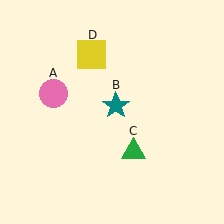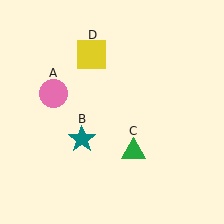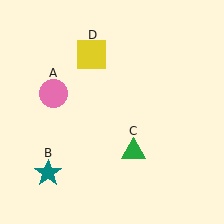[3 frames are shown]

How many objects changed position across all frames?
1 object changed position: teal star (object B).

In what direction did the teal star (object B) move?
The teal star (object B) moved down and to the left.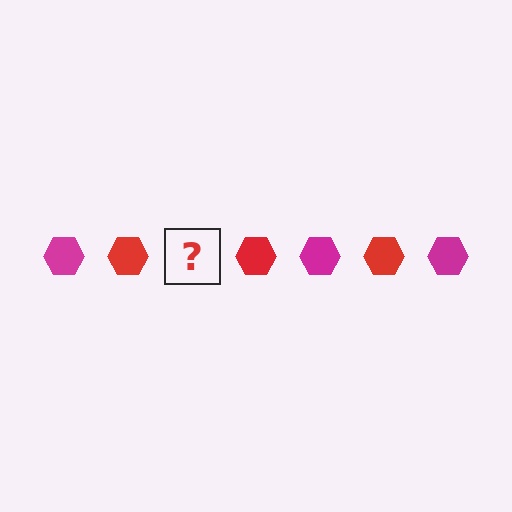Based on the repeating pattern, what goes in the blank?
The blank should be a magenta hexagon.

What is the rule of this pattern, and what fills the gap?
The rule is that the pattern cycles through magenta, red hexagons. The gap should be filled with a magenta hexagon.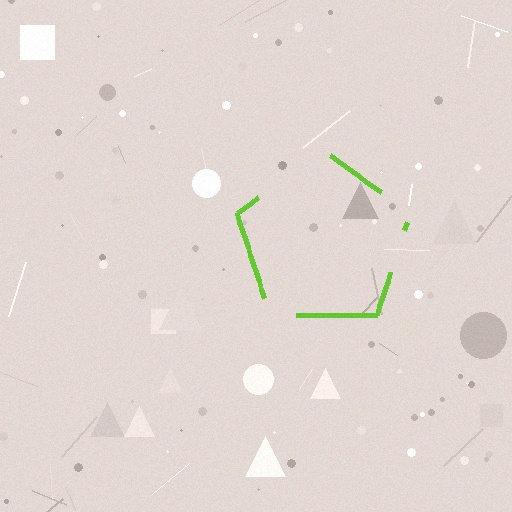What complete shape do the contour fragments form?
The contour fragments form a pentagon.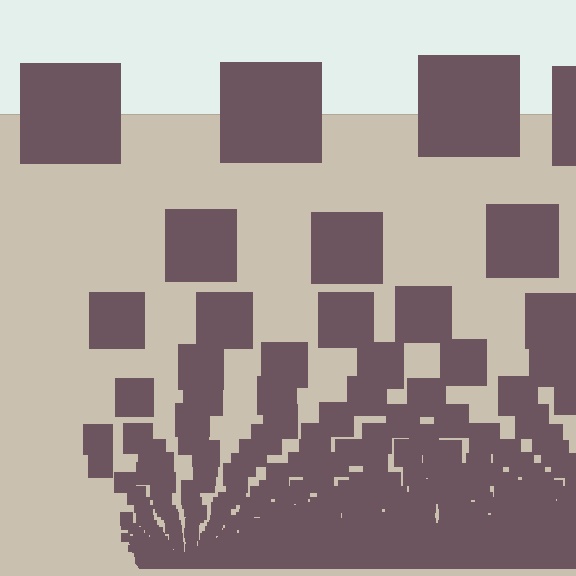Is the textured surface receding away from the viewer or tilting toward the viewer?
The surface appears to tilt toward the viewer. Texture elements get larger and sparser toward the top.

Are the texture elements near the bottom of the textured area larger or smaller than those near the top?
Smaller. The gradient is inverted — elements near the bottom are smaller and denser.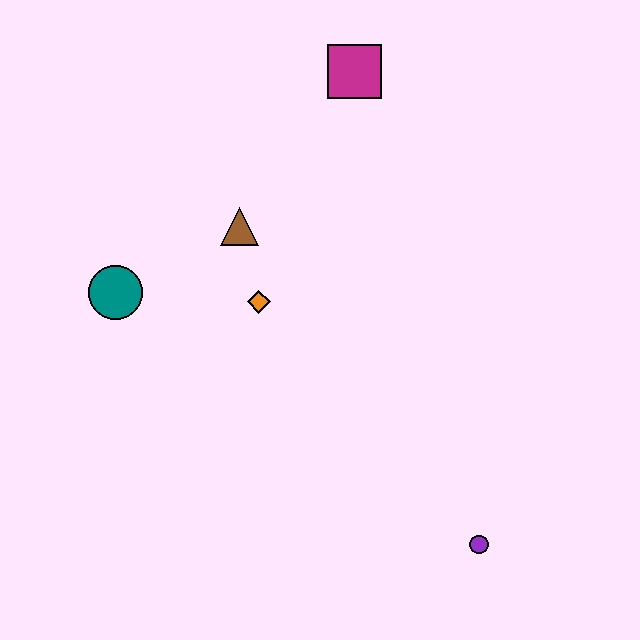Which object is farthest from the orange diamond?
The purple circle is farthest from the orange diamond.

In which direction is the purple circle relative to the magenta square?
The purple circle is below the magenta square.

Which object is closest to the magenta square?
The brown triangle is closest to the magenta square.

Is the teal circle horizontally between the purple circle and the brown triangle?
No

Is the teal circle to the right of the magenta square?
No